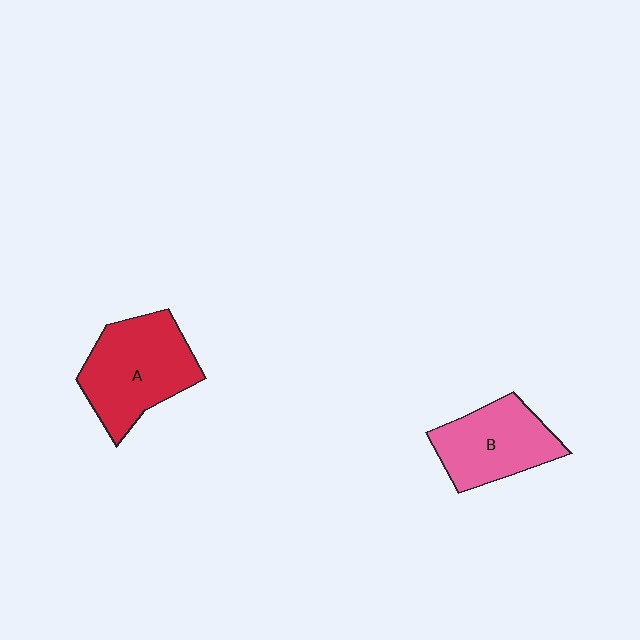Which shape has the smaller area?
Shape B (pink).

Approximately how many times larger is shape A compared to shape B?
Approximately 1.2 times.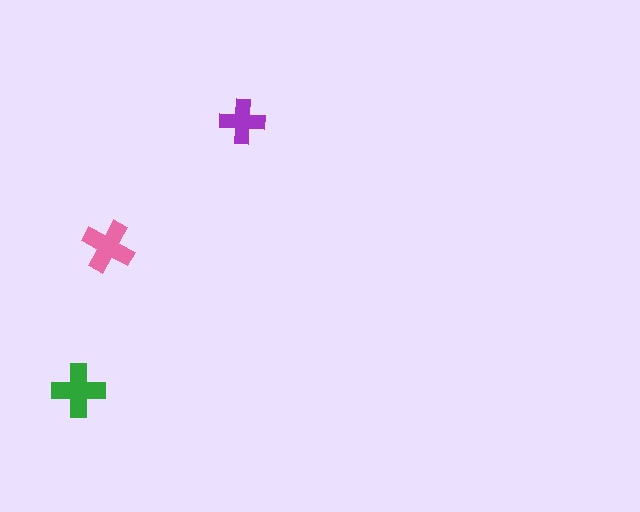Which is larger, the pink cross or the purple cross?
The pink one.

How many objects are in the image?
There are 3 objects in the image.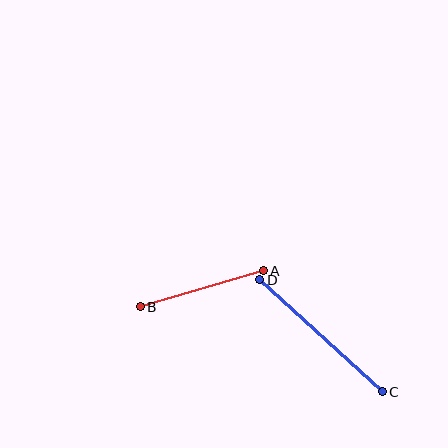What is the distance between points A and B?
The distance is approximately 128 pixels.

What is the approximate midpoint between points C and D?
The midpoint is at approximately (321, 336) pixels.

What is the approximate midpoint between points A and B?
The midpoint is at approximately (202, 289) pixels.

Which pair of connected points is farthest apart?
Points C and D are farthest apart.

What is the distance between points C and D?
The distance is approximately 166 pixels.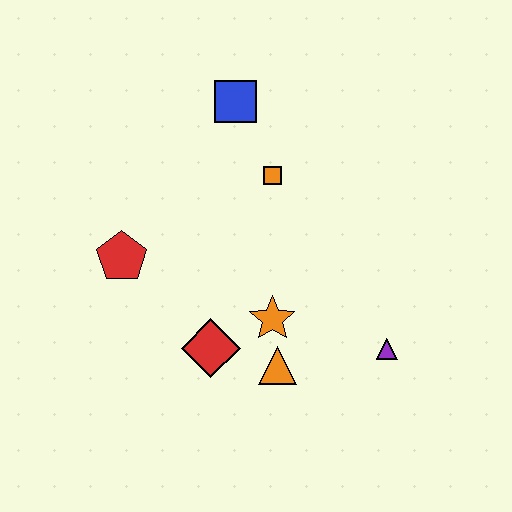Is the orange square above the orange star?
Yes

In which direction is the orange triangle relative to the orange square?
The orange triangle is below the orange square.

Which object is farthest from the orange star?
The blue square is farthest from the orange star.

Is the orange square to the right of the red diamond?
Yes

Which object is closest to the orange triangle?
The orange star is closest to the orange triangle.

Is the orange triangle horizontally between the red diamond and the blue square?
No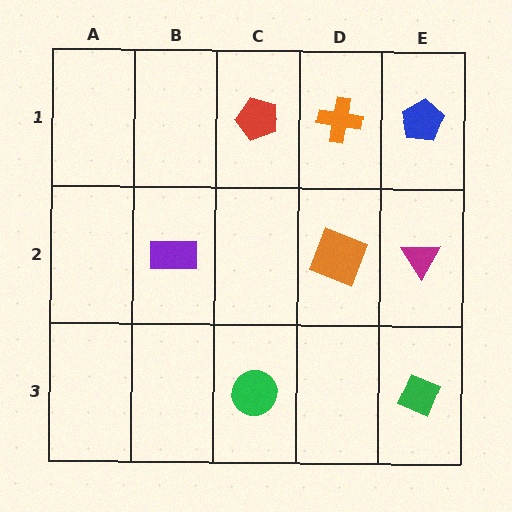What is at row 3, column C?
A green circle.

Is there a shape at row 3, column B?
No, that cell is empty.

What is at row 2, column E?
A magenta triangle.